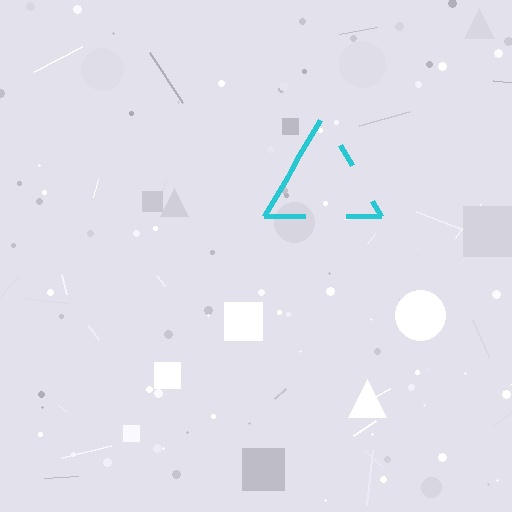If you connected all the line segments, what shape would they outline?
They would outline a triangle.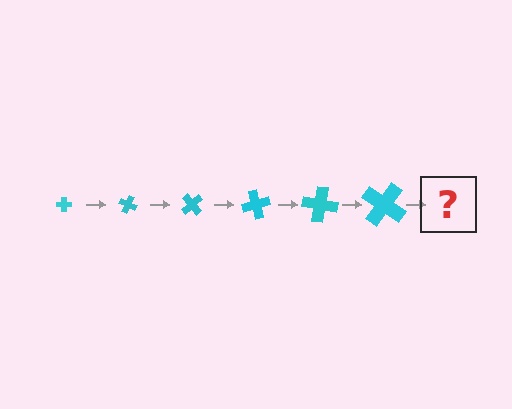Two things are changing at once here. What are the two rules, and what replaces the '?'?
The two rules are that the cross grows larger each step and it rotates 25 degrees each step. The '?' should be a cross, larger than the previous one and rotated 150 degrees from the start.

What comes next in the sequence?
The next element should be a cross, larger than the previous one and rotated 150 degrees from the start.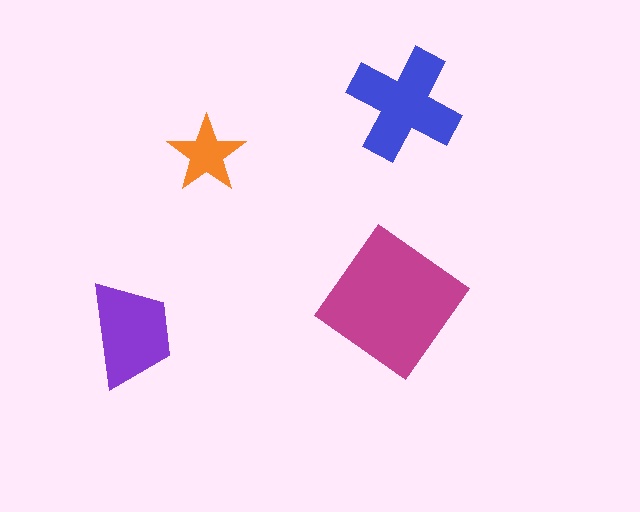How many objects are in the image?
There are 4 objects in the image.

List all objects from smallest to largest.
The orange star, the purple trapezoid, the blue cross, the magenta diamond.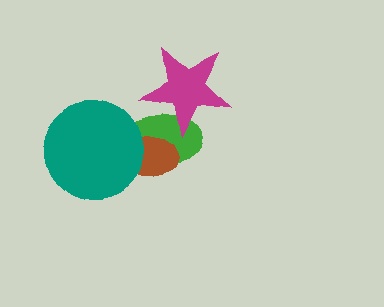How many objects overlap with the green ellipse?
3 objects overlap with the green ellipse.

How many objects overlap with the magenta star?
1 object overlaps with the magenta star.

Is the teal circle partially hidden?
No, no other shape covers it.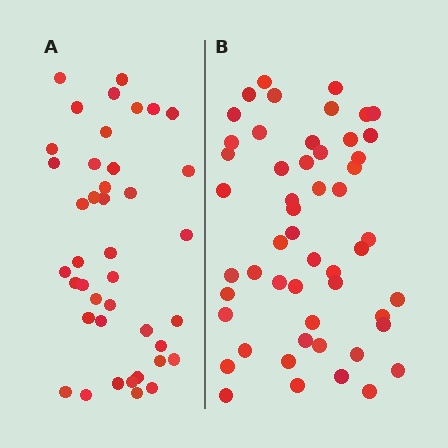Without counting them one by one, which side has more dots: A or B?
Region B (the right region) has more dots.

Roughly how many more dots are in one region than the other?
Region B has roughly 12 or so more dots than region A.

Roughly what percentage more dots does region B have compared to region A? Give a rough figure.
About 25% more.